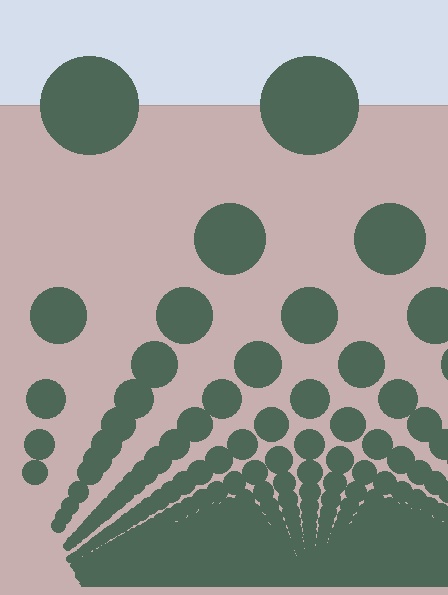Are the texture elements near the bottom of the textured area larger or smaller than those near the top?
Smaller. The gradient is inverted — elements near the bottom are smaller and denser.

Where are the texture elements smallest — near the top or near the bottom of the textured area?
Near the bottom.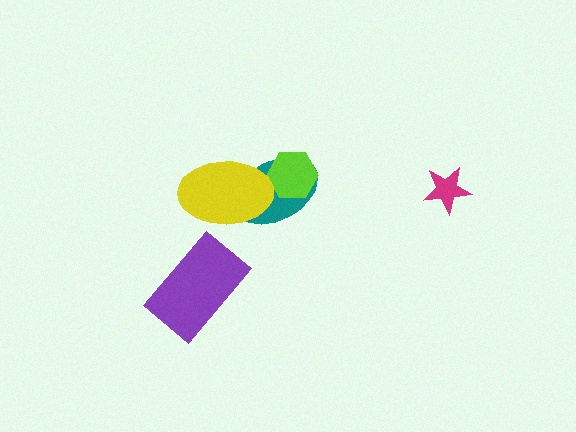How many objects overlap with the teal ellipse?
2 objects overlap with the teal ellipse.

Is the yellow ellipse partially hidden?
No, no other shape covers it.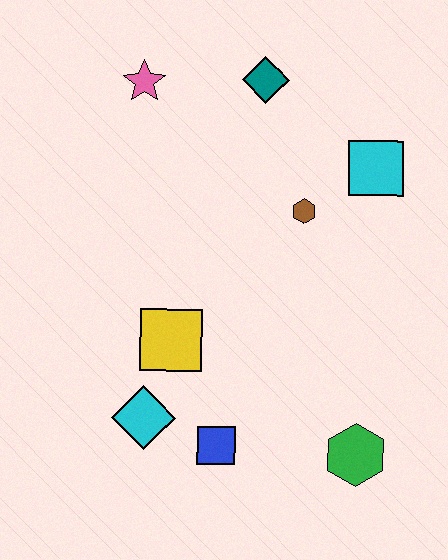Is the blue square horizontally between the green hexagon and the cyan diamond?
Yes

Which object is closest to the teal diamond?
The pink star is closest to the teal diamond.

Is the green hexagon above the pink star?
No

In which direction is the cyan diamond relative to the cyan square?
The cyan diamond is below the cyan square.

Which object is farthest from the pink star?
The green hexagon is farthest from the pink star.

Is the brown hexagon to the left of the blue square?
No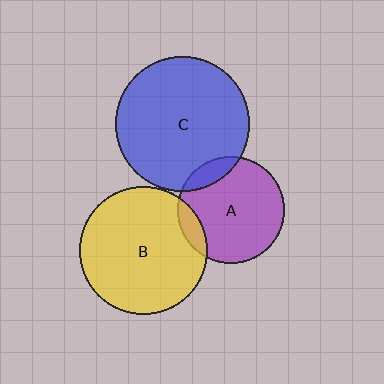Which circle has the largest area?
Circle C (blue).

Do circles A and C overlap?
Yes.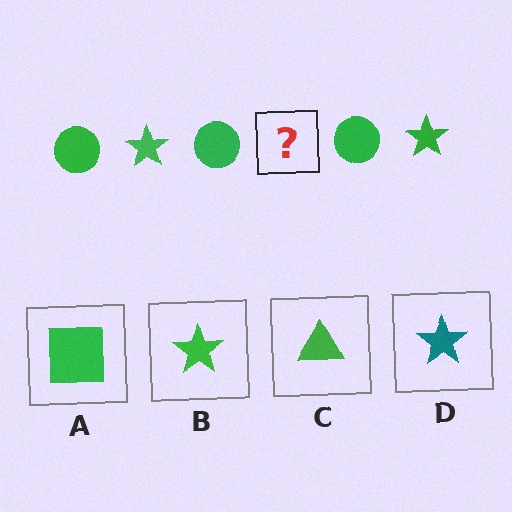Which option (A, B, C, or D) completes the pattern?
B.